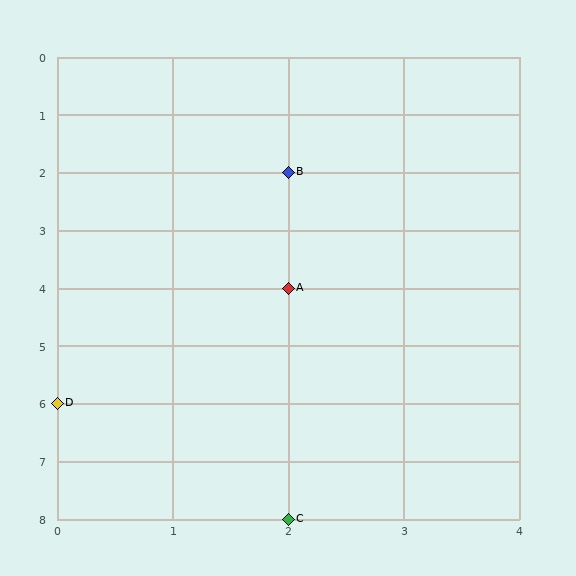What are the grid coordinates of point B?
Point B is at grid coordinates (2, 2).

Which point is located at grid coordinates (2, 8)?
Point C is at (2, 8).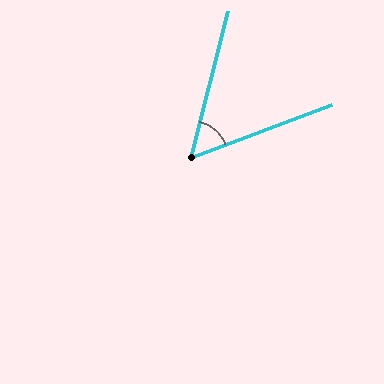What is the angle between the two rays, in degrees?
Approximately 55 degrees.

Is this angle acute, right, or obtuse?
It is acute.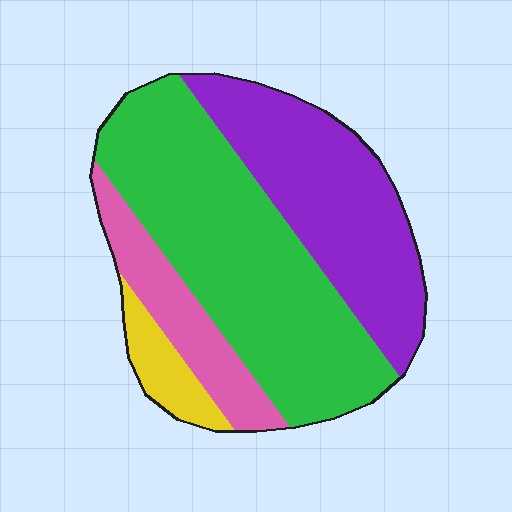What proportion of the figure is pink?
Pink covers about 15% of the figure.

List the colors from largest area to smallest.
From largest to smallest: green, purple, pink, yellow.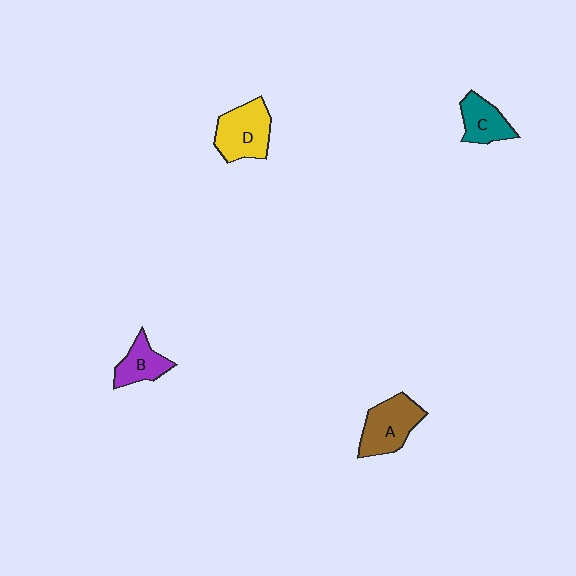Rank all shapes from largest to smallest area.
From largest to smallest: D (yellow), A (brown), C (teal), B (purple).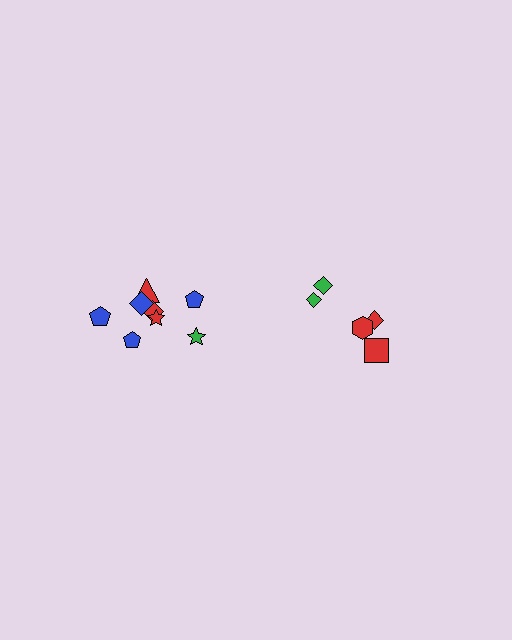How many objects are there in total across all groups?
There are 13 objects.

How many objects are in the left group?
There are 8 objects.